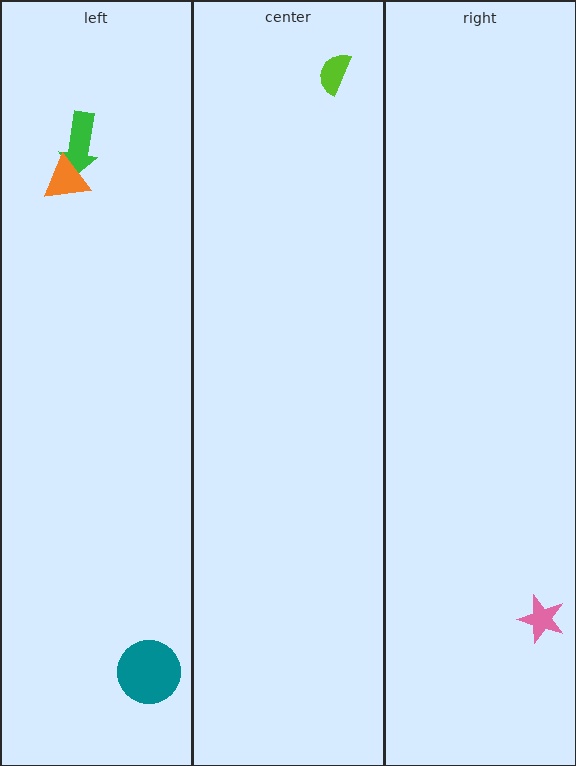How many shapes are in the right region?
1.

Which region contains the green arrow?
The left region.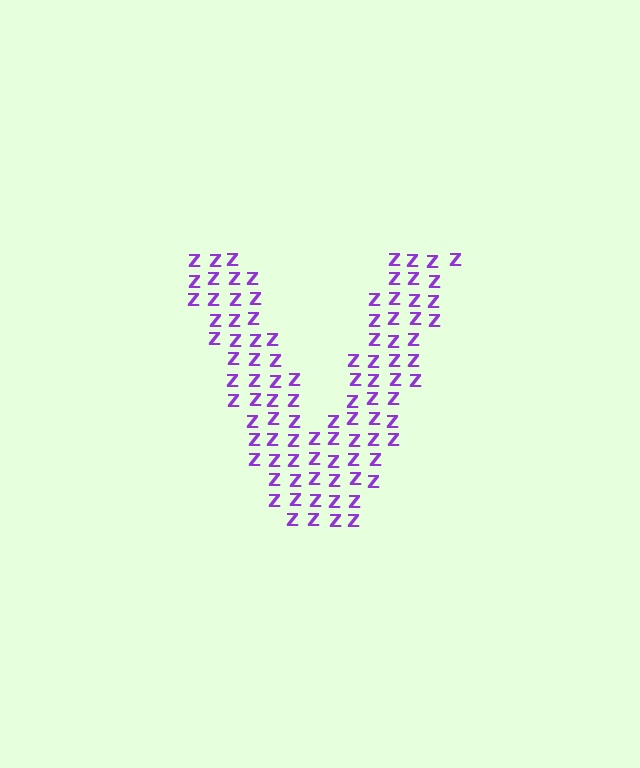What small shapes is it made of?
It is made of small letter Z's.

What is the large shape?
The large shape is the letter V.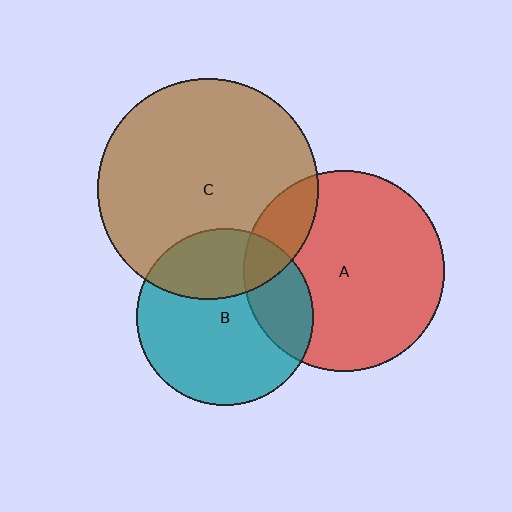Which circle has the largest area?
Circle C (brown).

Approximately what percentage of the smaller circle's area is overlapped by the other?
Approximately 15%.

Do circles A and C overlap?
Yes.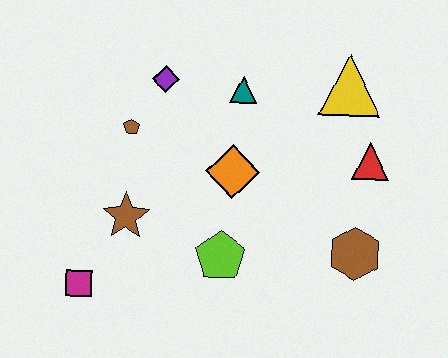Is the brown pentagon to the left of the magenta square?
No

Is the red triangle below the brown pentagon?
Yes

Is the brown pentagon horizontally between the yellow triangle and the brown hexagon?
No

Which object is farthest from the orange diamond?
The magenta square is farthest from the orange diamond.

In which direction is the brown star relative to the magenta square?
The brown star is above the magenta square.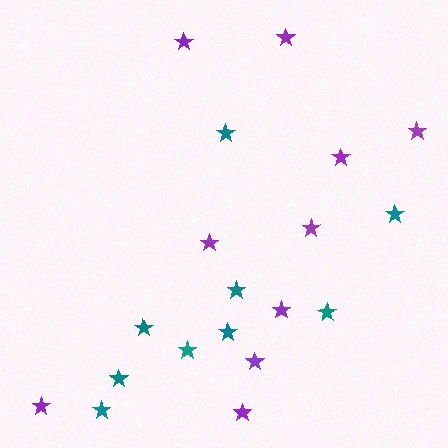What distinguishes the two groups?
There are 2 groups: one group of purple stars (10) and one group of teal stars (9).